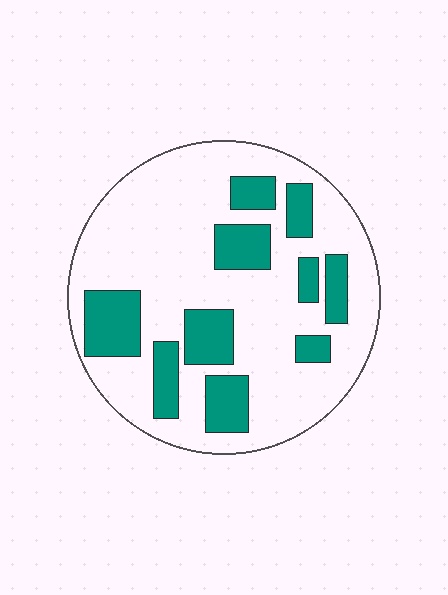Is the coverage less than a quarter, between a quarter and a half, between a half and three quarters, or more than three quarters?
Between a quarter and a half.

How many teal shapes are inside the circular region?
10.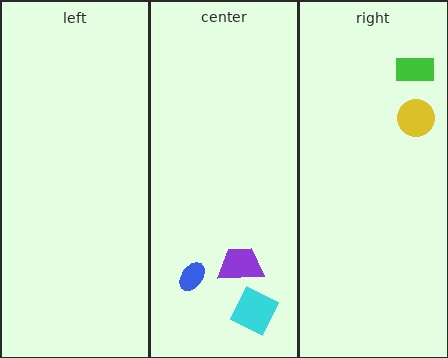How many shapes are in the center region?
3.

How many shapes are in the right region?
2.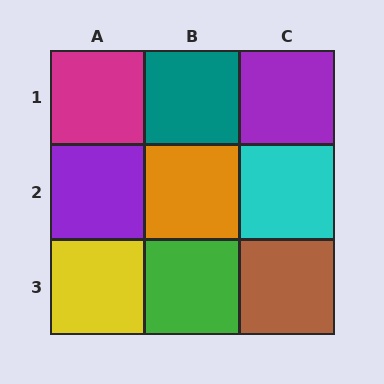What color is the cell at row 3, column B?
Green.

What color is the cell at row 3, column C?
Brown.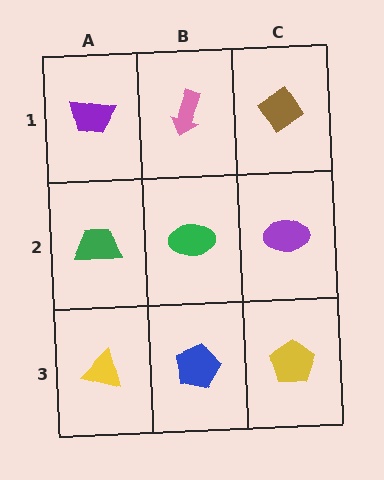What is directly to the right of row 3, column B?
A yellow pentagon.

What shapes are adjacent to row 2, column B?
A pink arrow (row 1, column B), a blue pentagon (row 3, column B), a green trapezoid (row 2, column A), a purple ellipse (row 2, column C).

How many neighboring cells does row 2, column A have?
3.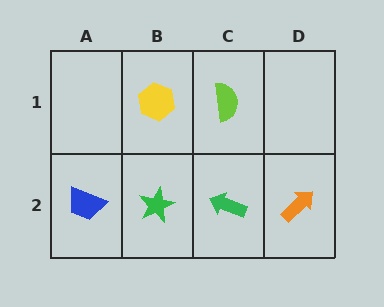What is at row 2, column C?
A green arrow.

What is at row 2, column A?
A blue trapezoid.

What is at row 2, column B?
A green star.